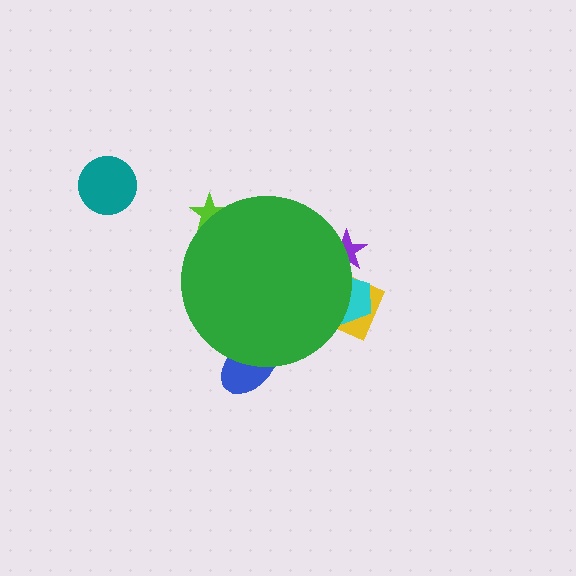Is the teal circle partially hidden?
No, the teal circle is fully visible.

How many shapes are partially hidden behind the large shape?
5 shapes are partially hidden.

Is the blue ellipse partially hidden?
Yes, the blue ellipse is partially hidden behind the green circle.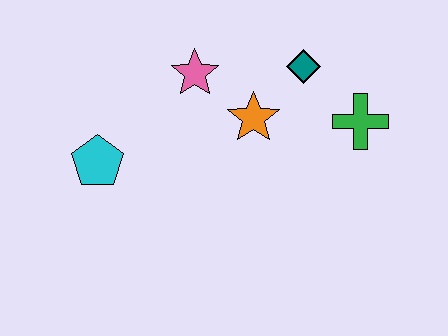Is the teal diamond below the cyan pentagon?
No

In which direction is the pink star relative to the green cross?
The pink star is to the left of the green cross.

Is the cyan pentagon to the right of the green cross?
No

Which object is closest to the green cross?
The teal diamond is closest to the green cross.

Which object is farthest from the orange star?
The cyan pentagon is farthest from the orange star.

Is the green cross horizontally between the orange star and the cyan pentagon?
No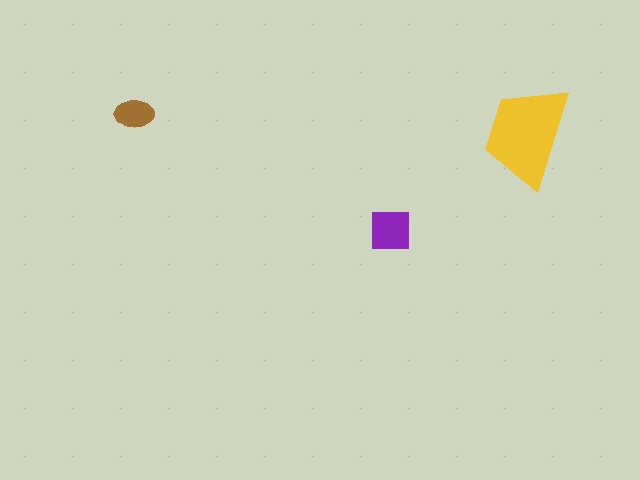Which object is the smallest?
The brown ellipse.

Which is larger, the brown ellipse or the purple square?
The purple square.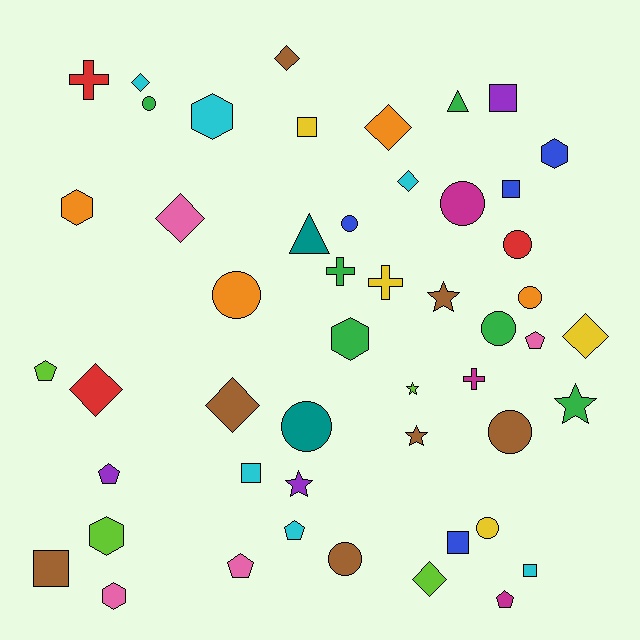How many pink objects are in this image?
There are 4 pink objects.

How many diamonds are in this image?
There are 9 diamonds.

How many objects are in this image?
There are 50 objects.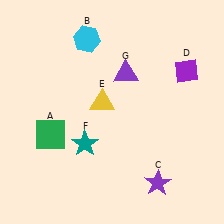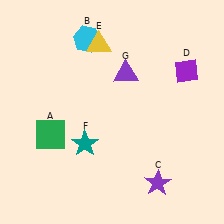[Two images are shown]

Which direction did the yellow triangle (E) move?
The yellow triangle (E) moved up.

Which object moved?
The yellow triangle (E) moved up.